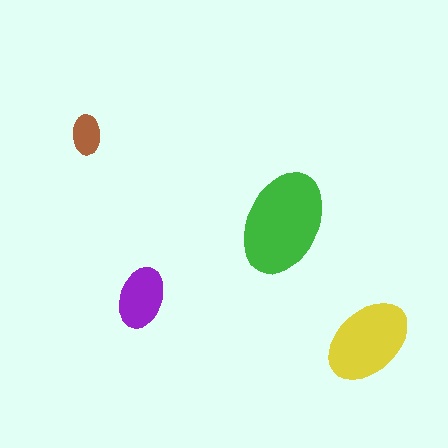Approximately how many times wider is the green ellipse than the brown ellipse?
About 2.5 times wider.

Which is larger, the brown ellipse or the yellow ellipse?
The yellow one.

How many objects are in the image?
There are 4 objects in the image.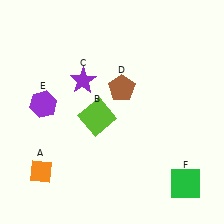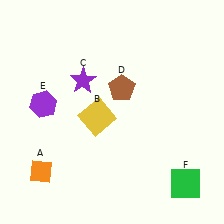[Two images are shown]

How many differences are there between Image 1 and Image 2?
There is 1 difference between the two images.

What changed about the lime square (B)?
In Image 1, B is lime. In Image 2, it changed to yellow.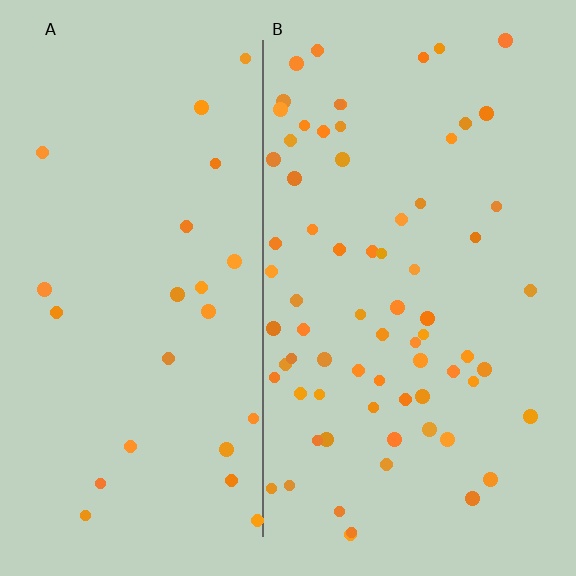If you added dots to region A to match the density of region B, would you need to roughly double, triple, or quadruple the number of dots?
Approximately triple.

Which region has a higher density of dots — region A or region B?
B (the right).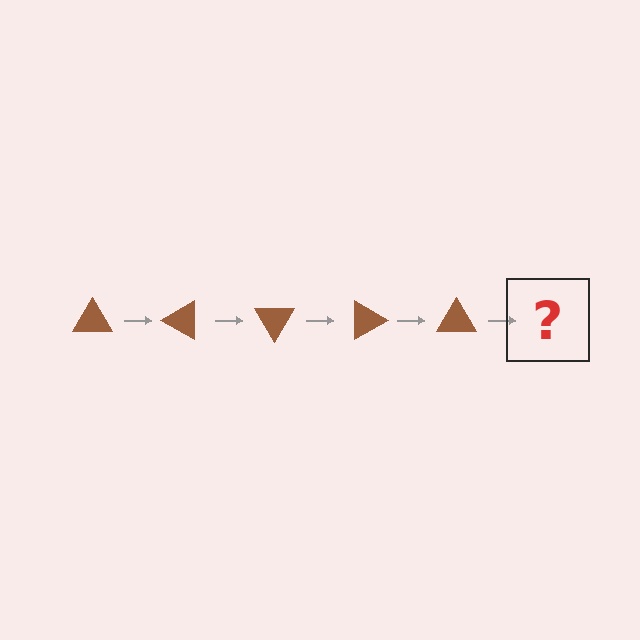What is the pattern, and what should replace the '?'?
The pattern is that the triangle rotates 30 degrees each step. The '?' should be a brown triangle rotated 150 degrees.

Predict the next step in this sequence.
The next step is a brown triangle rotated 150 degrees.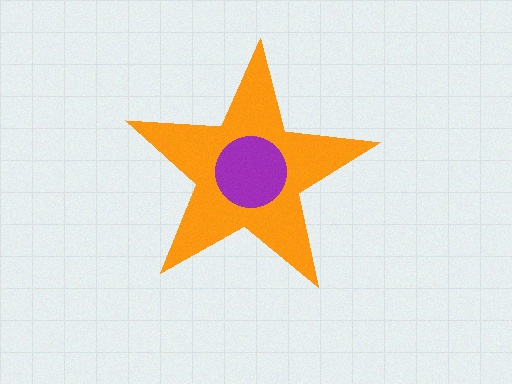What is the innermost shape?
The purple circle.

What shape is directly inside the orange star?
The purple circle.